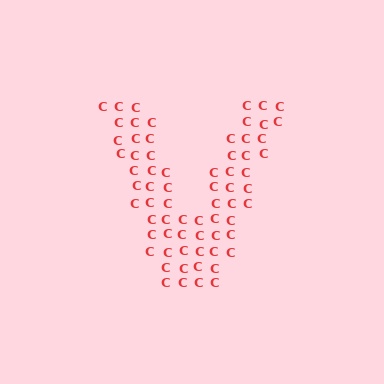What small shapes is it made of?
It is made of small letter C's.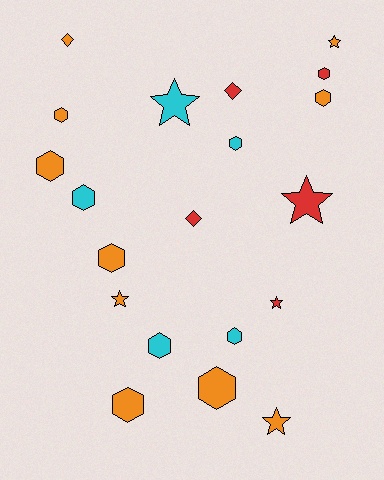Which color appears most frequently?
Orange, with 10 objects.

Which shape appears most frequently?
Hexagon, with 11 objects.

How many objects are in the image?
There are 20 objects.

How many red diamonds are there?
There are 2 red diamonds.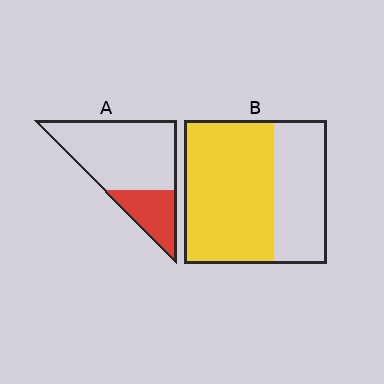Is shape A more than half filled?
No.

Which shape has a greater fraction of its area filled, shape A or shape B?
Shape B.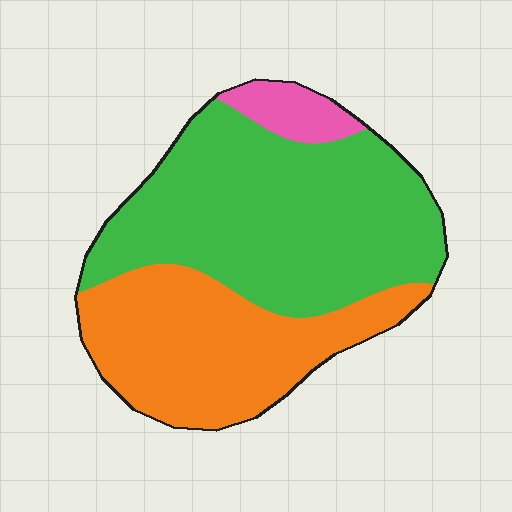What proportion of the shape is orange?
Orange takes up about three eighths (3/8) of the shape.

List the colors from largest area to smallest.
From largest to smallest: green, orange, pink.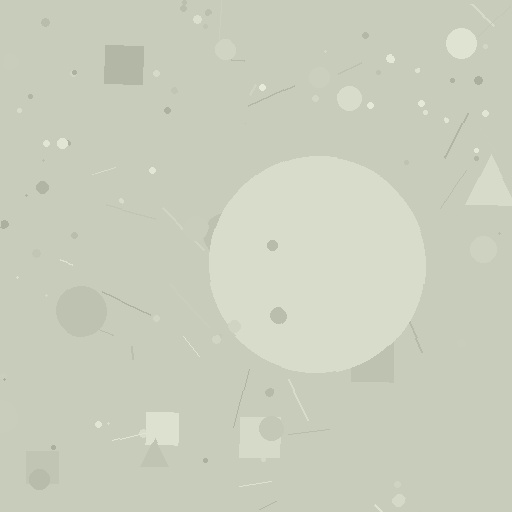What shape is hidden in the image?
A circle is hidden in the image.